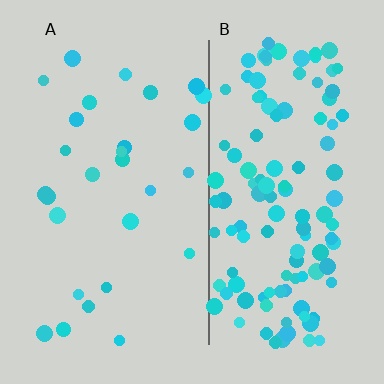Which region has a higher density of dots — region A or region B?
B (the right).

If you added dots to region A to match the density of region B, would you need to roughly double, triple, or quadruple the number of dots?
Approximately quadruple.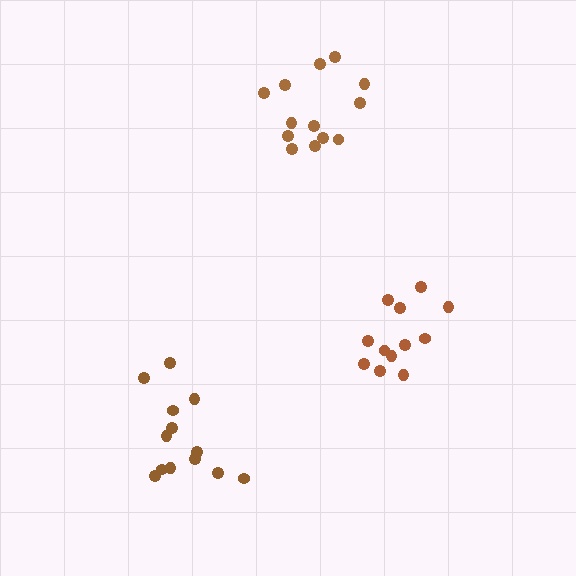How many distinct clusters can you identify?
There are 3 distinct clusters.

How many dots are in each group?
Group 1: 13 dots, Group 2: 13 dots, Group 3: 12 dots (38 total).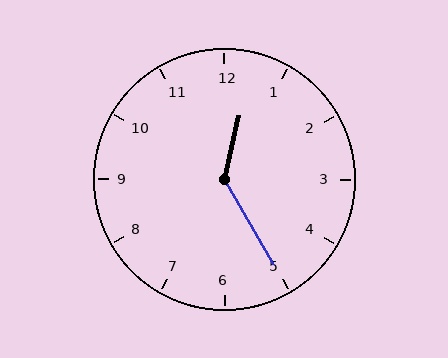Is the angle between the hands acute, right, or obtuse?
It is obtuse.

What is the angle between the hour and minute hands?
Approximately 138 degrees.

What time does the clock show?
12:25.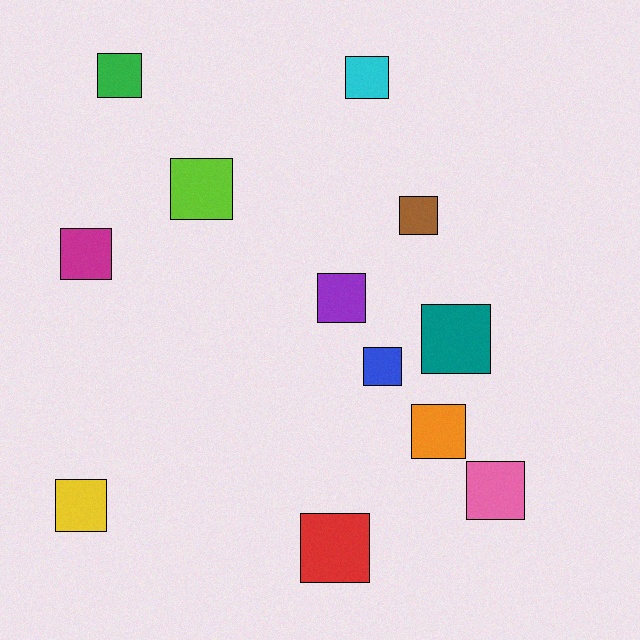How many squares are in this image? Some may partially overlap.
There are 12 squares.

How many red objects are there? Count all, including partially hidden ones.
There is 1 red object.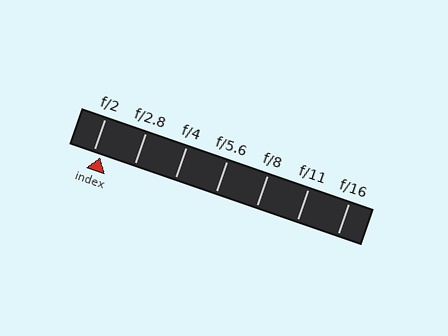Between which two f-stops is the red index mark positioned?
The index mark is between f/2 and f/2.8.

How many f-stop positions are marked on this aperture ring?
There are 7 f-stop positions marked.